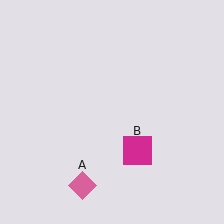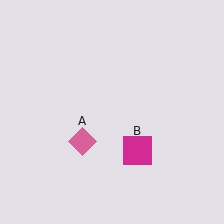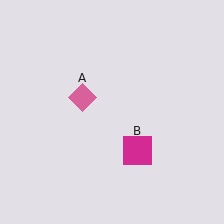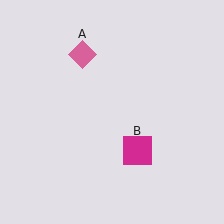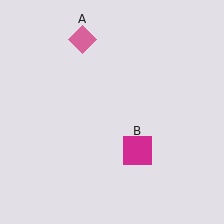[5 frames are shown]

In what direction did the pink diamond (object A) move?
The pink diamond (object A) moved up.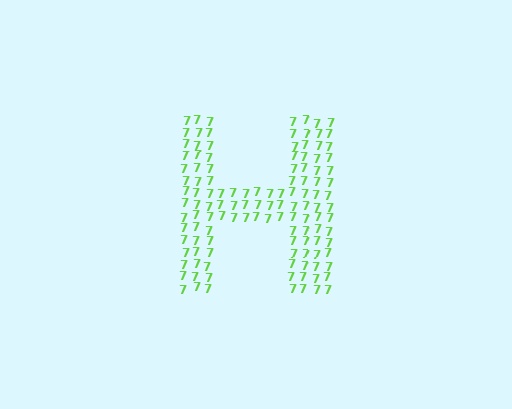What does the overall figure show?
The overall figure shows the letter H.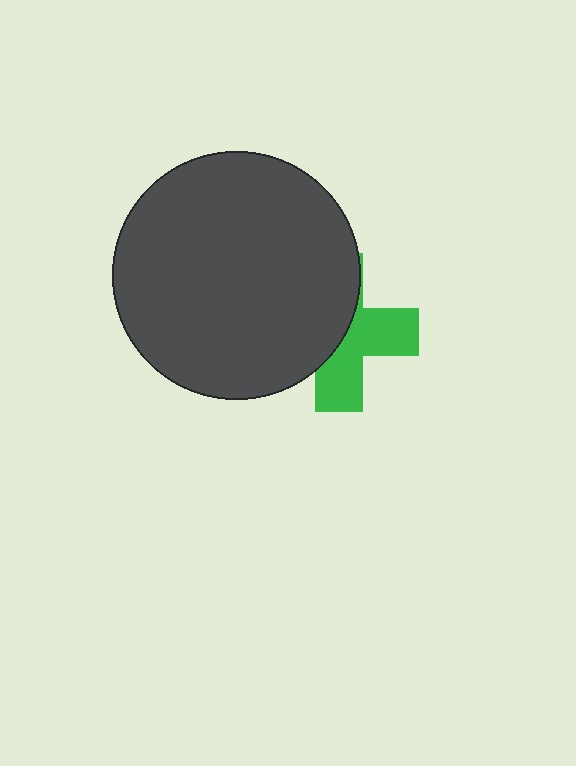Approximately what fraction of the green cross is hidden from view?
Roughly 52% of the green cross is hidden behind the dark gray circle.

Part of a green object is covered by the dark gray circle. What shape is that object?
It is a cross.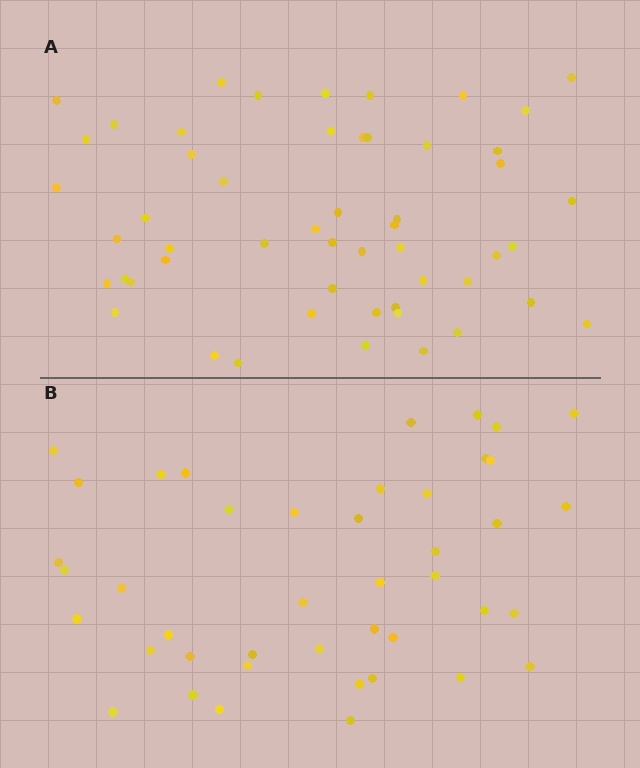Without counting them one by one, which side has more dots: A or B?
Region A (the top region) has more dots.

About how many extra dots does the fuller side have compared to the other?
Region A has roughly 10 or so more dots than region B.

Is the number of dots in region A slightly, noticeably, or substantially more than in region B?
Region A has only slightly more — the two regions are fairly close. The ratio is roughly 1.2 to 1.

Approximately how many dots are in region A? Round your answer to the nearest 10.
About 50 dots. (The exact count is 53, which rounds to 50.)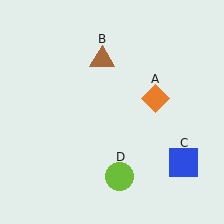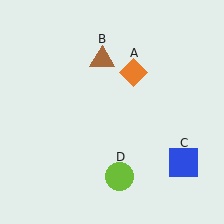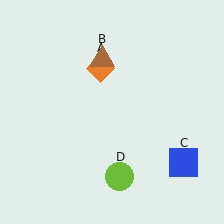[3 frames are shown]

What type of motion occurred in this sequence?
The orange diamond (object A) rotated counterclockwise around the center of the scene.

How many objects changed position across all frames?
1 object changed position: orange diamond (object A).